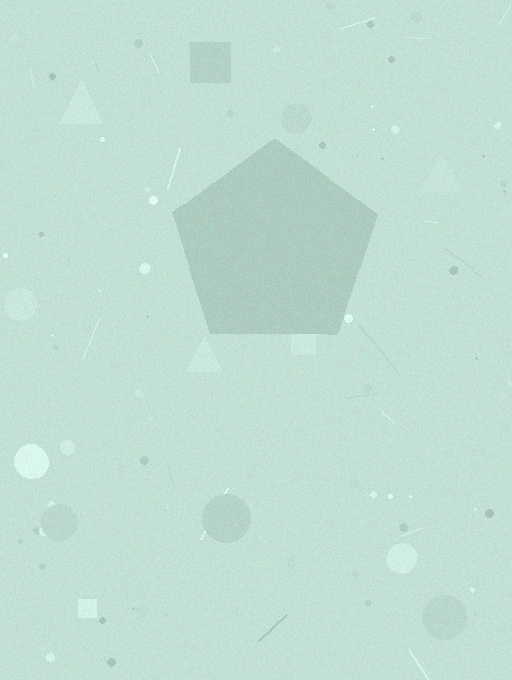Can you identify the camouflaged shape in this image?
The camouflaged shape is a pentagon.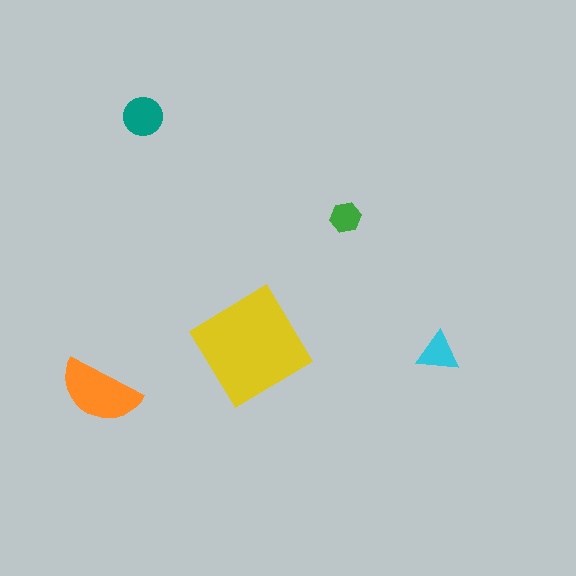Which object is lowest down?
The orange semicircle is bottommost.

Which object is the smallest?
The green hexagon.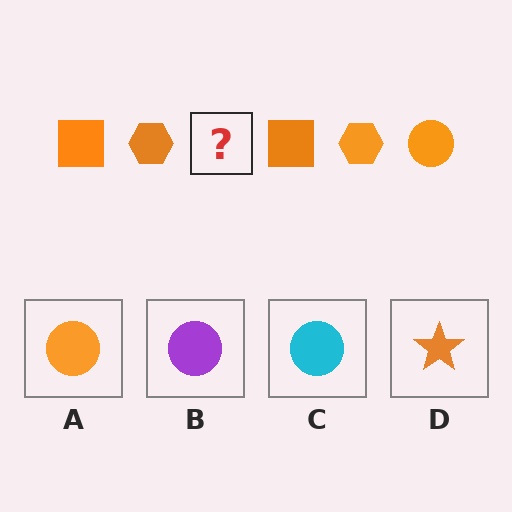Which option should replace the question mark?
Option A.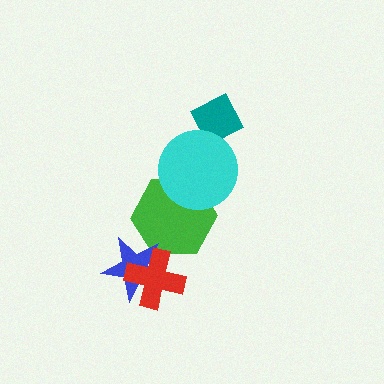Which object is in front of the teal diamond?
The cyan circle is in front of the teal diamond.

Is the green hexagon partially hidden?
Yes, it is partially covered by another shape.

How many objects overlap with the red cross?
2 objects overlap with the red cross.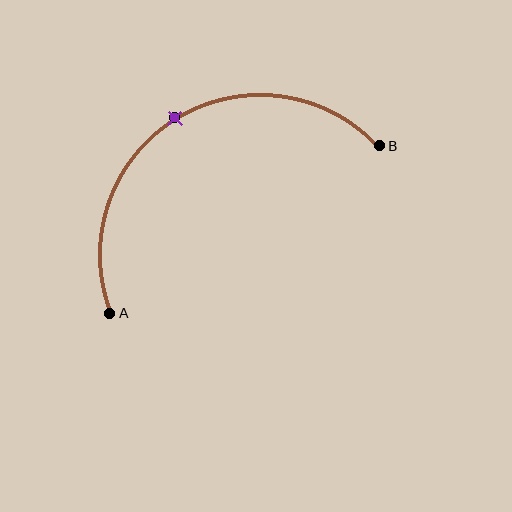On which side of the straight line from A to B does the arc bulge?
The arc bulges above the straight line connecting A and B.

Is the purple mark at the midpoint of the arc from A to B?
Yes. The purple mark lies on the arc at equal arc-length from both A and B — it is the arc midpoint.